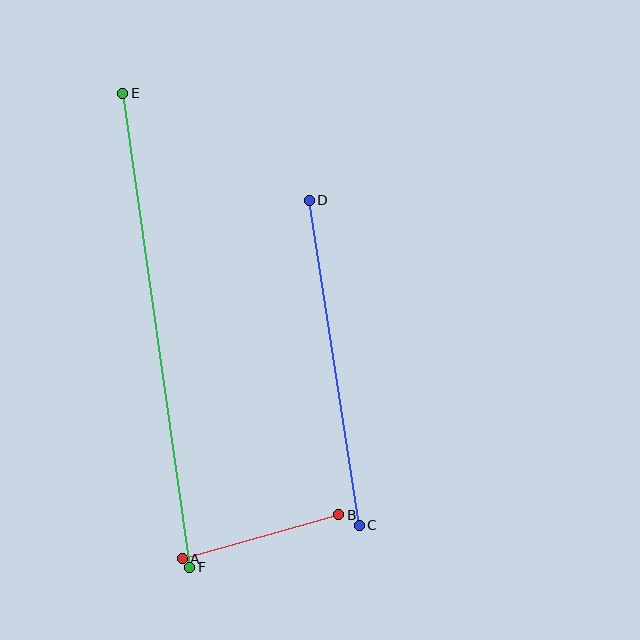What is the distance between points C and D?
The distance is approximately 329 pixels.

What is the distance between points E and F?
The distance is approximately 478 pixels.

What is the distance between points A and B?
The distance is approximately 163 pixels.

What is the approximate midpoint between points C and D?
The midpoint is at approximately (334, 363) pixels.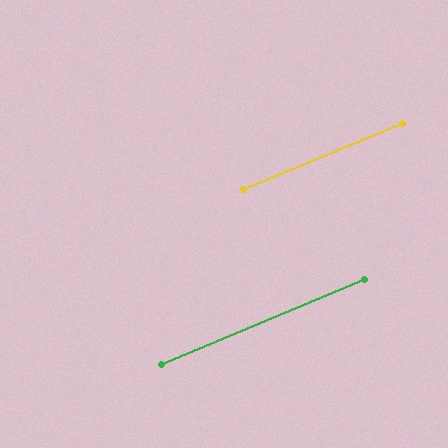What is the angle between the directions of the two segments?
Approximately 1 degree.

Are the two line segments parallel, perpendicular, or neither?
Parallel — their directions differ by only 0.6°.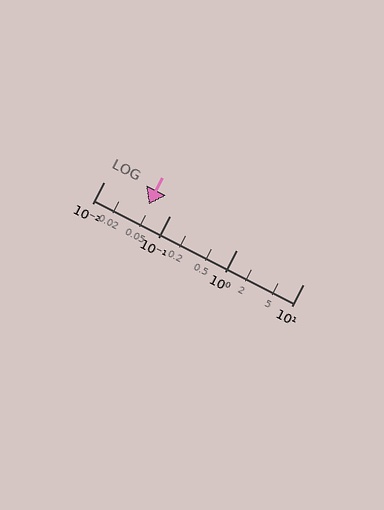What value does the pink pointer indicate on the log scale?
The pointer indicates approximately 0.047.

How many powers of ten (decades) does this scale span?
The scale spans 3 decades, from 0.01 to 10.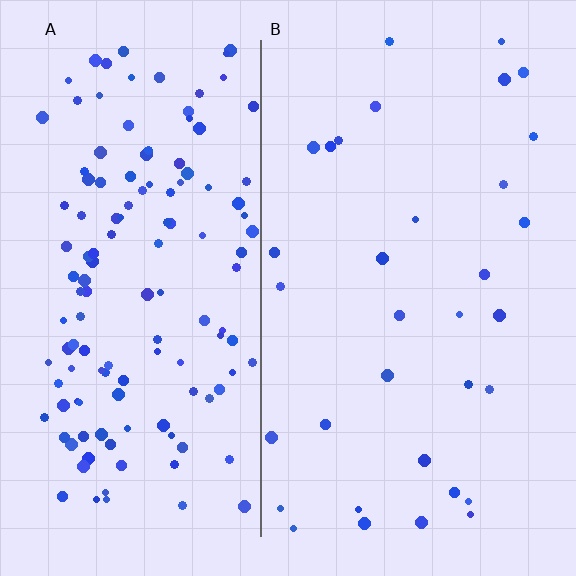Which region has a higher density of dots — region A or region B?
A (the left).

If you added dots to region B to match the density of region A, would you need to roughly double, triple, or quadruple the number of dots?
Approximately quadruple.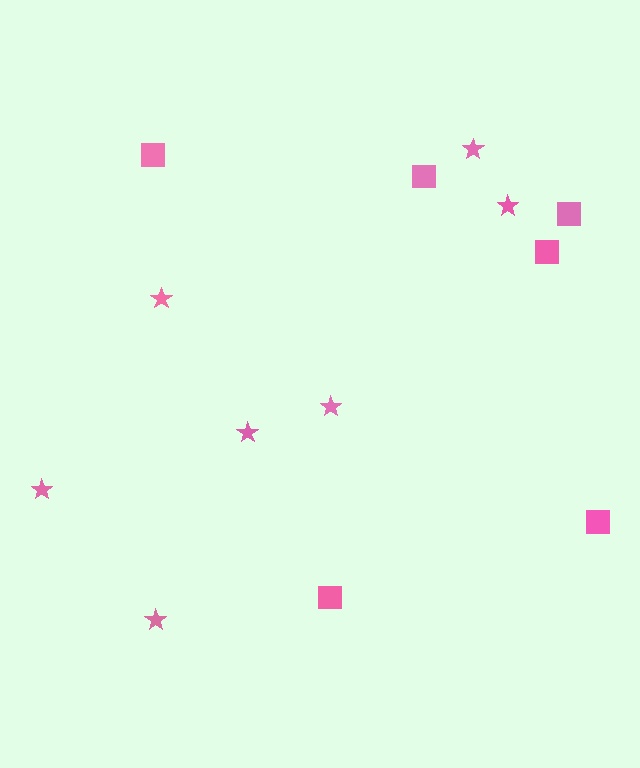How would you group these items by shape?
There are 2 groups: one group of squares (6) and one group of stars (7).